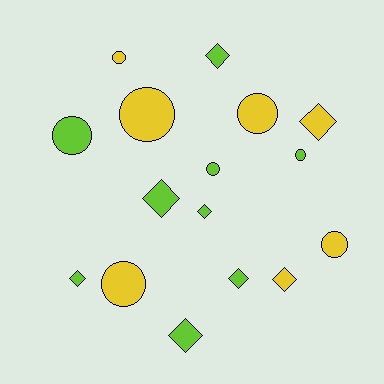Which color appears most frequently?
Lime, with 9 objects.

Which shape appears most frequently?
Diamond, with 8 objects.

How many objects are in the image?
There are 16 objects.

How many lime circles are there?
There are 3 lime circles.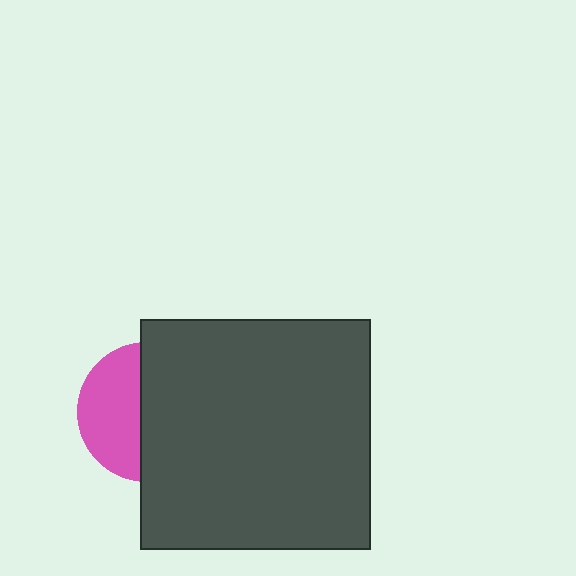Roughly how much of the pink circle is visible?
A small part of it is visible (roughly 43%).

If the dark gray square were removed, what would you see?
You would see the complete pink circle.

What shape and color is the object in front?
The object in front is a dark gray square.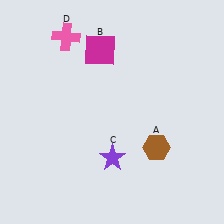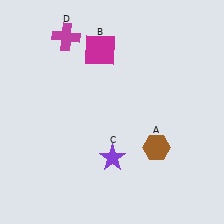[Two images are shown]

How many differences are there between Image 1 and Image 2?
There is 1 difference between the two images.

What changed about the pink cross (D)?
In Image 1, D is pink. In Image 2, it changed to magenta.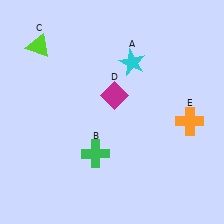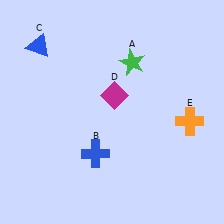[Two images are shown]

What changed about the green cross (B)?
In Image 1, B is green. In Image 2, it changed to blue.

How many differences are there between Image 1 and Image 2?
There are 3 differences between the two images.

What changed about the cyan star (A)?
In Image 1, A is cyan. In Image 2, it changed to green.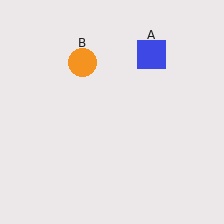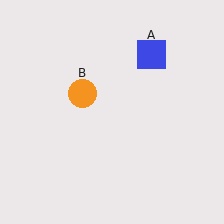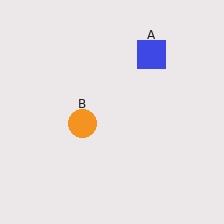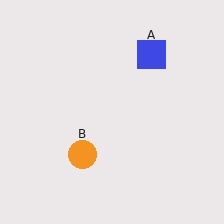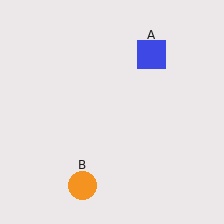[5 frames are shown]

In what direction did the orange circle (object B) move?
The orange circle (object B) moved down.